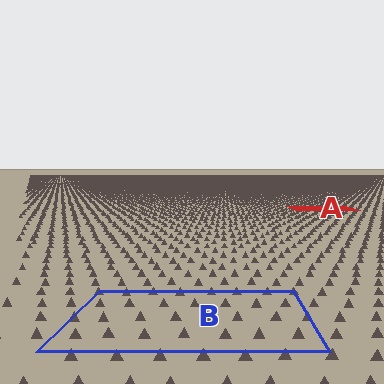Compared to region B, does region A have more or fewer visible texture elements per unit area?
Region A has more texture elements per unit area — they are packed more densely because it is farther away.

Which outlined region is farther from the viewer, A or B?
Region A is farther from the viewer — the texture elements inside it appear smaller and more densely packed.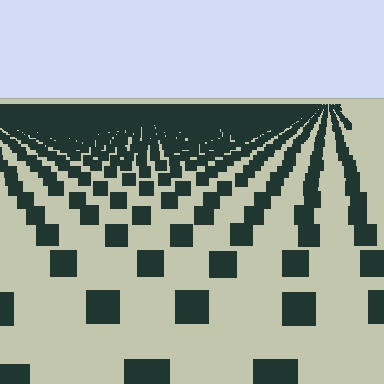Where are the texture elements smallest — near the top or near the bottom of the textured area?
Near the top.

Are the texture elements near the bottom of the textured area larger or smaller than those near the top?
Larger. Near the bottom, elements are closer to the viewer and appear at a bigger on-screen size.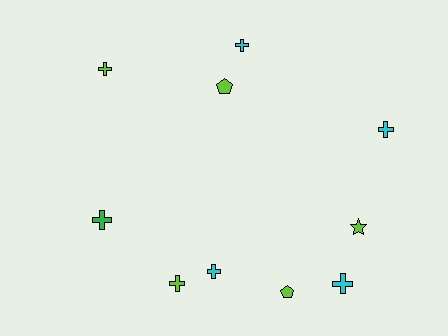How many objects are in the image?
There are 10 objects.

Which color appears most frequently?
Lime, with 5 objects.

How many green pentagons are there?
There are no green pentagons.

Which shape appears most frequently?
Cross, with 7 objects.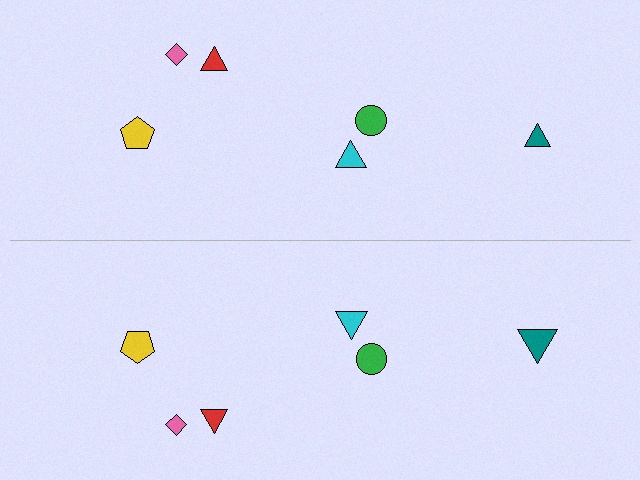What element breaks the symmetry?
The teal triangle on the bottom side has a different size than its mirror counterpart.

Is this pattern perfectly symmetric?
No, the pattern is not perfectly symmetric. The teal triangle on the bottom side has a different size than its mirror counterpart.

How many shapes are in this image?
There are 12 shapes in this image.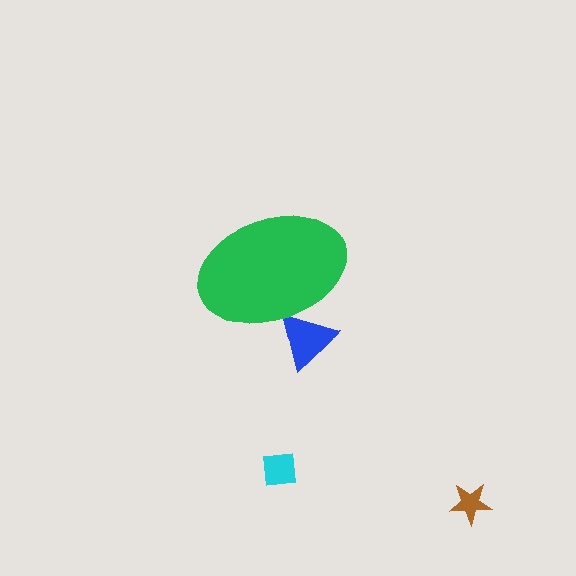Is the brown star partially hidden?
No, the brown star is fully visible.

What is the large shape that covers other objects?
A green ellipse.